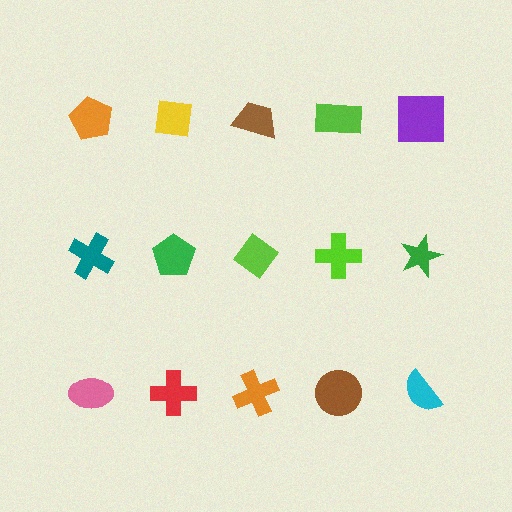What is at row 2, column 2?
A green pentagon.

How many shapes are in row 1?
5 shapes.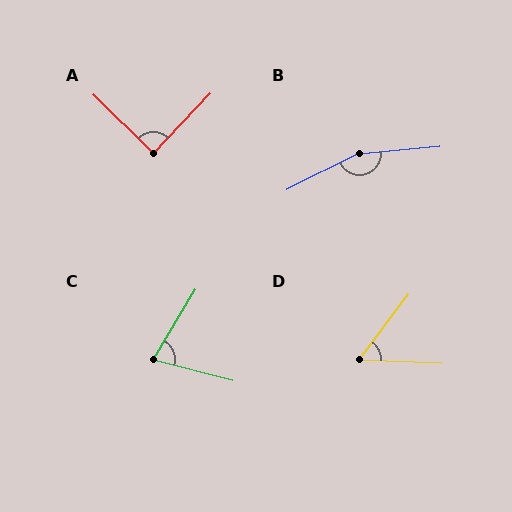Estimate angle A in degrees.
Approximately 89 degrees.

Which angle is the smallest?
D, at approximately 56 degrees.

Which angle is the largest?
B, at approximately 159 degrees.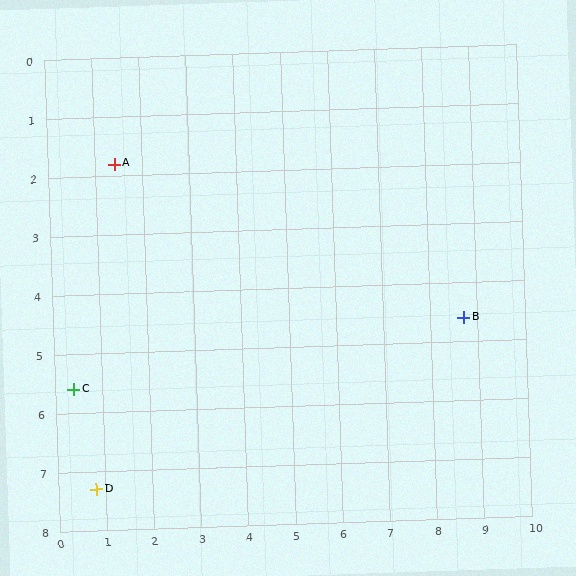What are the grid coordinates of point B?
Point B is at approximately (8.7, 4.6).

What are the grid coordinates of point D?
Point D is at approximately (0.8, 7.3).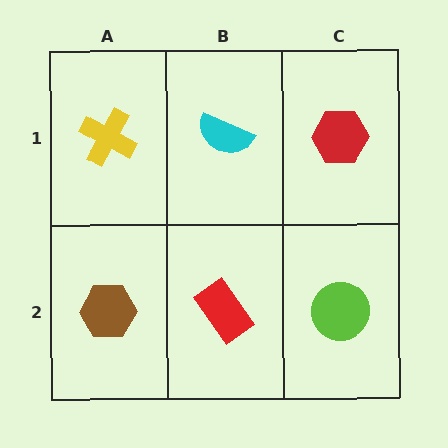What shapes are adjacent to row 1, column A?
A brown hexagon (row 2, column A), a cyan semicircle (row 1, column B).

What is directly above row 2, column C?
A red hexagon.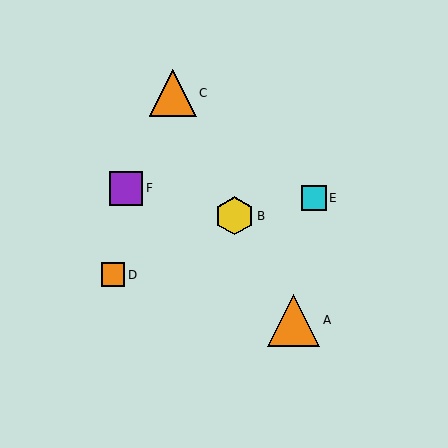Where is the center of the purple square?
The center of the purple square is at (126, 189).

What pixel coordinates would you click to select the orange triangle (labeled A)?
Click at (293, 320) to select the orange triangle A.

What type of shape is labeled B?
Shape B is a yellow hexagon.